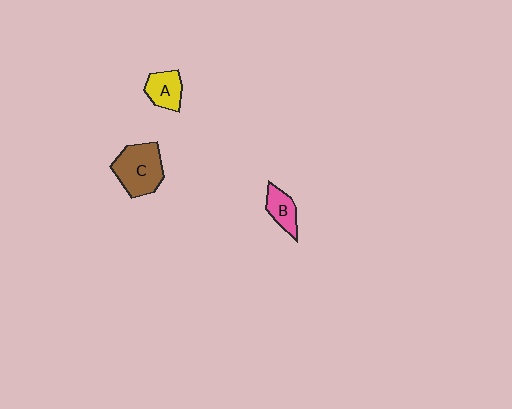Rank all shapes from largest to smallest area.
From largest to smallest: C (brown), A (yellow), B (pink).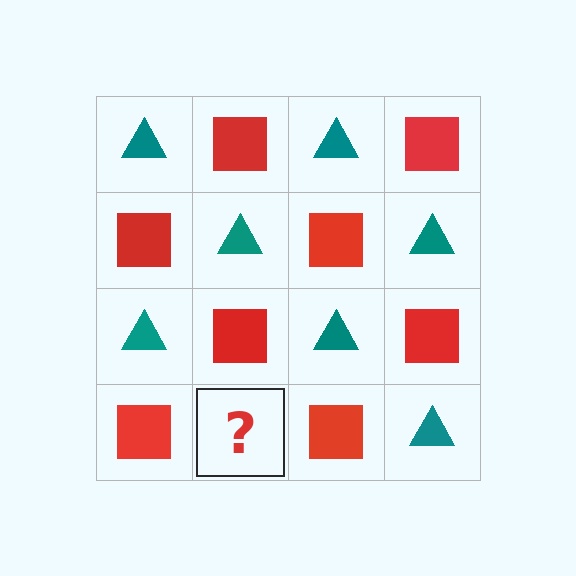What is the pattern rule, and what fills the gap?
The rule is that it alternates teal triangle and red square in a checkerboard pattern. The gap should be filled with a teal triangle.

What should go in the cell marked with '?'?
The missing cell should contain a teal triangle.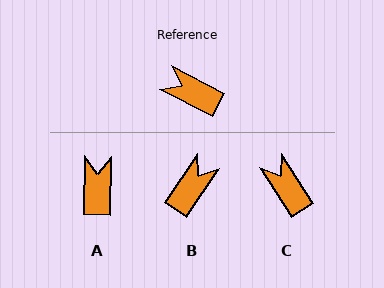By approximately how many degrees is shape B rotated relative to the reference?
Approximately 97 degrees clockwise.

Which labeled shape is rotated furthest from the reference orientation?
B, about 97 degrees away.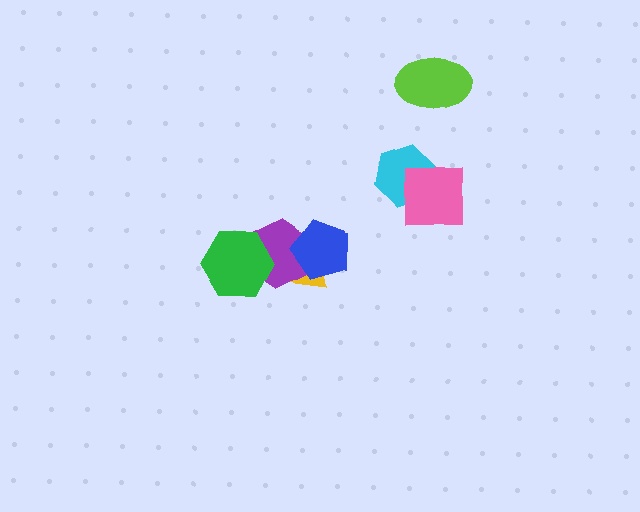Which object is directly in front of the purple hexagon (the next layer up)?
The green hexagon is directly in front of the purple hexagon.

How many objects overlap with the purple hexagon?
3 objects overlap with the purple hexagon.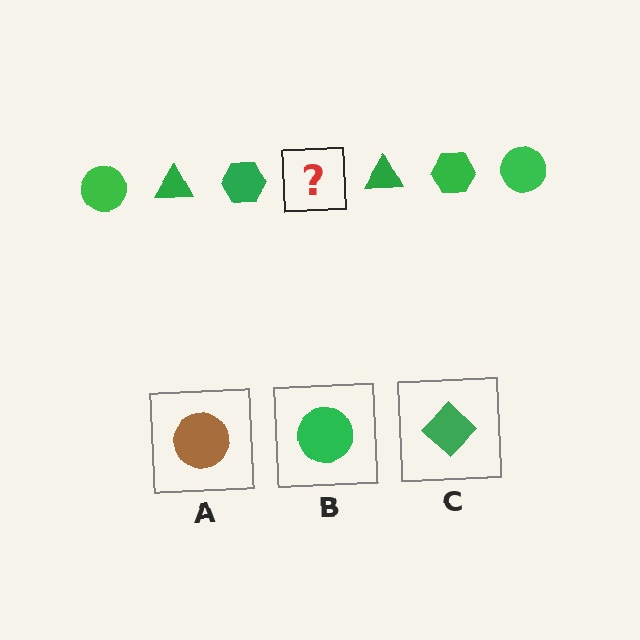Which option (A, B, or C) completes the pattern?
B.